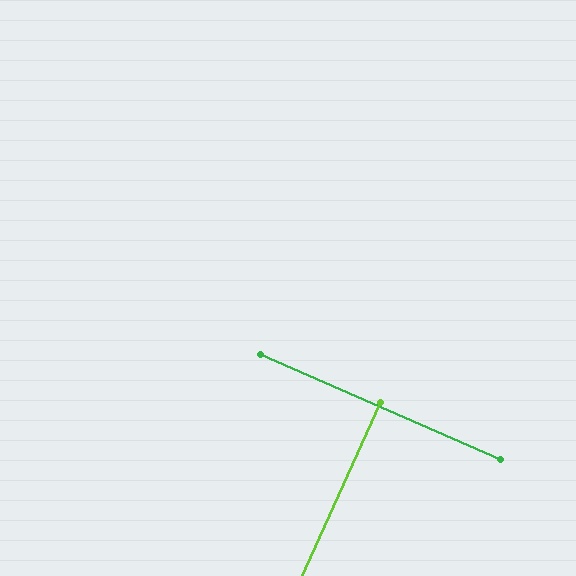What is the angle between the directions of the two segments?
Approximately 89 degrees.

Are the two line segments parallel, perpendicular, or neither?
Perpendicular — they meet at approximately 89°.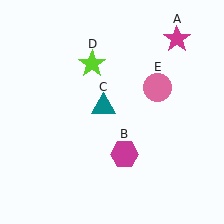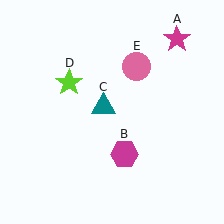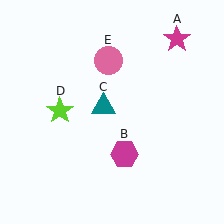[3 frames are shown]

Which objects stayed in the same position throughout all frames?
Magenta star (object A) and magenta hexagon (object B) and teal triangle (object C) remained stationary.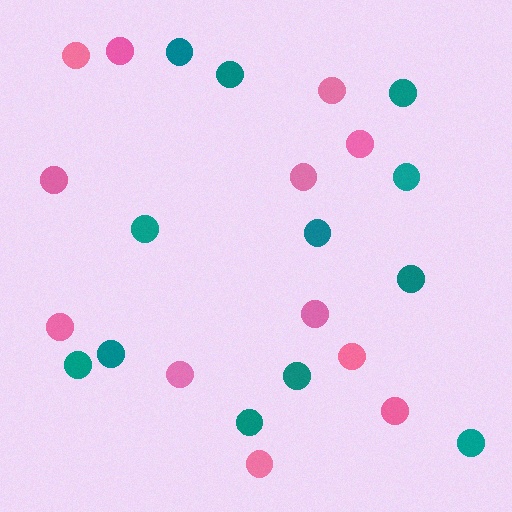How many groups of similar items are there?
There are 2 groups: one group of teal circles (12) and one group of pink circles (12).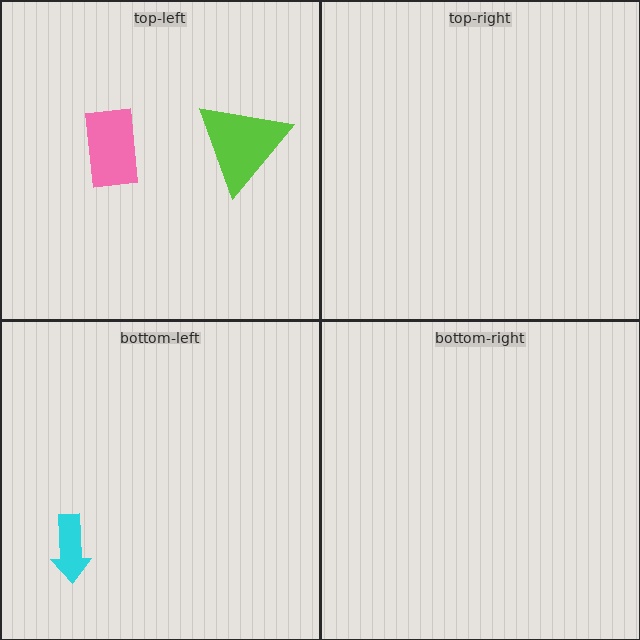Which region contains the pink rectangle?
The top-left region.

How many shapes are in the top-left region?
2.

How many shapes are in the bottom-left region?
1.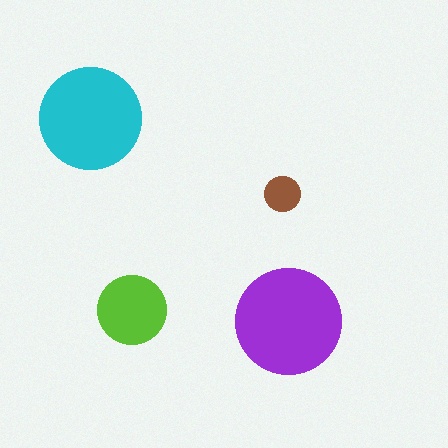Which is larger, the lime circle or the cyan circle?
The cyan one.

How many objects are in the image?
There are 4 objects in the image.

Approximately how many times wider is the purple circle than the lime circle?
About 1.5 times wider.